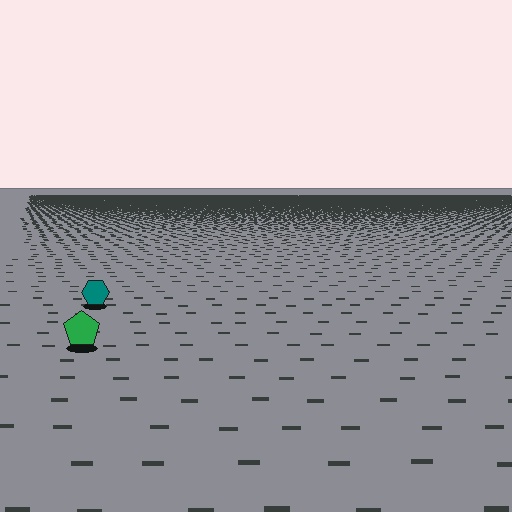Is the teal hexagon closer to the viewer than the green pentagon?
No. The green pentagon is closer — you can tell from the texture gradient: the ground texture is coarser near it.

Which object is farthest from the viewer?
The teal hexagon is farthest from the viewer. It appears smaller and the ground texture around it is denser.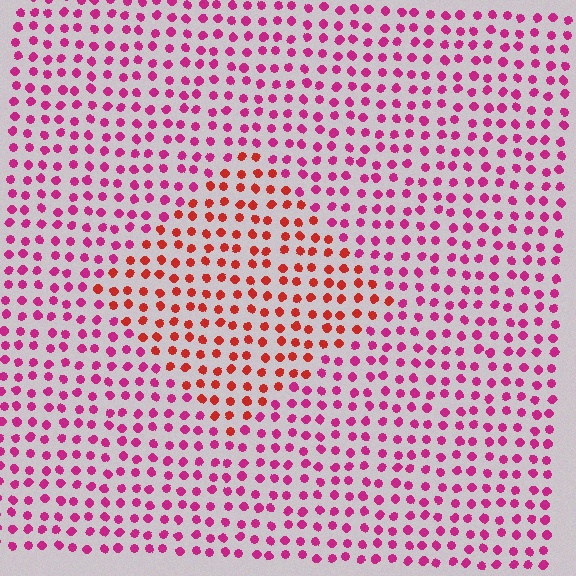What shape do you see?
I see a diamond.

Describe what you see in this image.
The image is filled with small magenta elements in a uniform arrangement. A diamond-shaped region is visible where the elements are tinted to a slightly different hue, forming a subtle color boundary.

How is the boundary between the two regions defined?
The boundary is defined purely by a slight shift in hue (about 38 degrees). Spacing, size, and orientation are identical on both sides.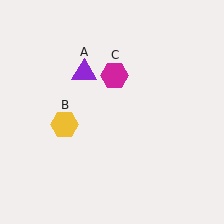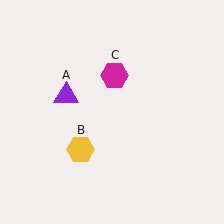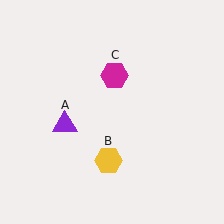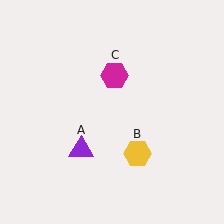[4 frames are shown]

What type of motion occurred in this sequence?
The purple triangle (object A), yellow hexagon (object B) rotated counterclockwise around the center of the scene.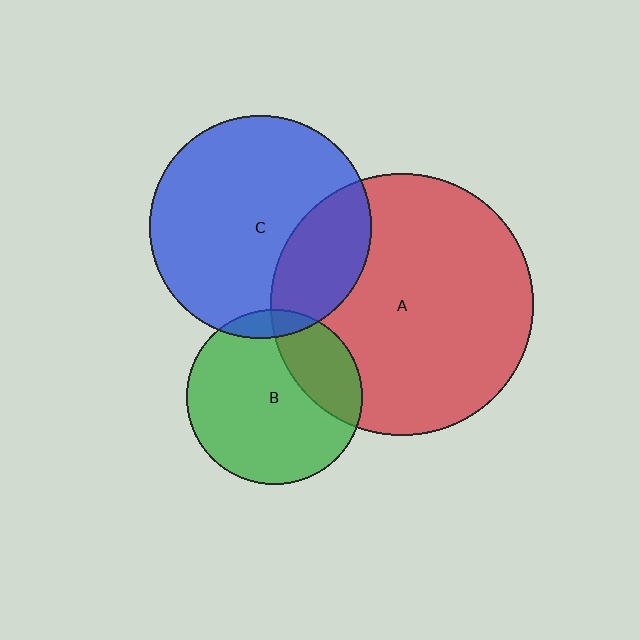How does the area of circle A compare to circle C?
Approximately 1.4 times.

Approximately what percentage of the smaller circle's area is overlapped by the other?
Approximately 10%.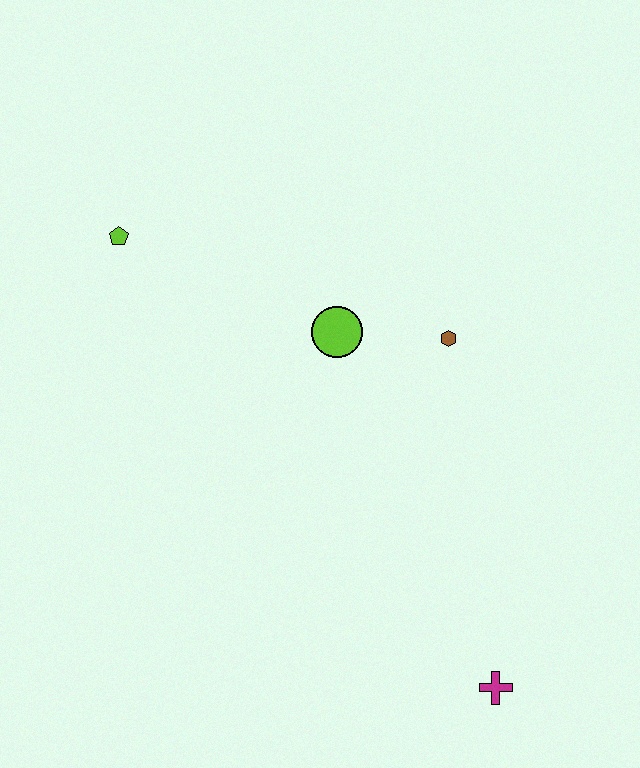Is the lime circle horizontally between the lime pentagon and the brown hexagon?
Yes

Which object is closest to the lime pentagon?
The lime circle is closest to the lime pentagon.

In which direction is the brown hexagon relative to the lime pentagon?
The brown hexagon is to the right of the lime pentagon.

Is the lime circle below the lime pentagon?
Yes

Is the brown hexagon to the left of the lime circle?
No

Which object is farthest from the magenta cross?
The lime pentagon is farthest from the magenta cross.